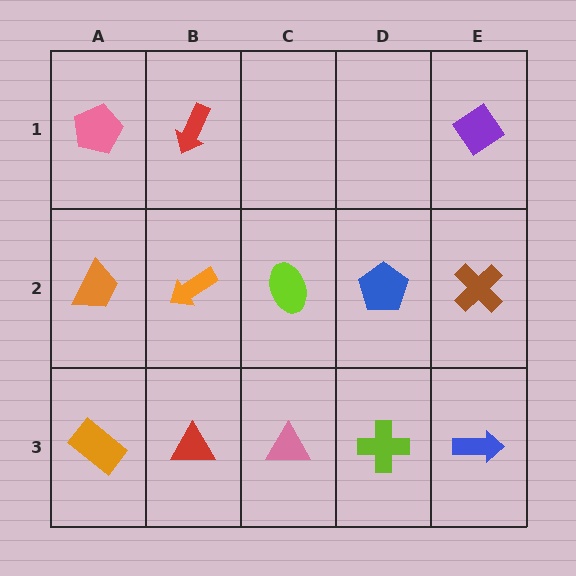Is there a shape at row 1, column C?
No, that cell is empty.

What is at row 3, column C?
A pink triangle.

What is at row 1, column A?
A pink pentagon.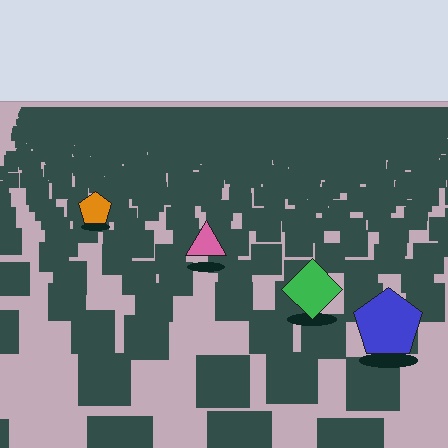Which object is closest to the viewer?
The blue pentagon is closest. The texture marks near it are larger and more spread out.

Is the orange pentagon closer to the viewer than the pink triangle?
No. The pink triangle is closer — you can tell from the texture gradient: the ground texture is coarser near it.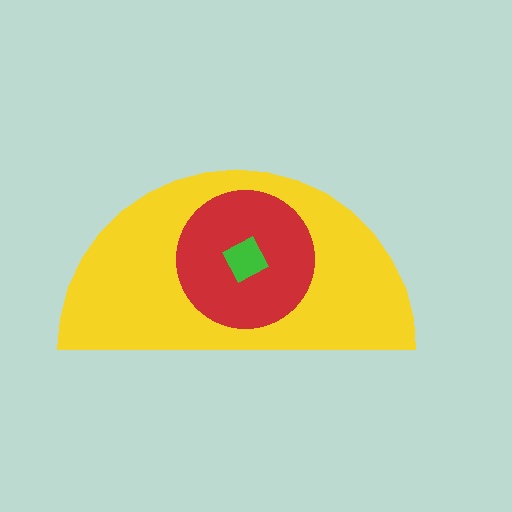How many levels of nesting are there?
3.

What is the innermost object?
The green square.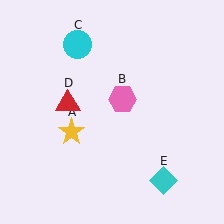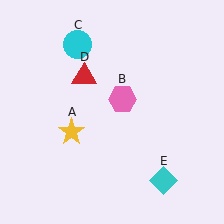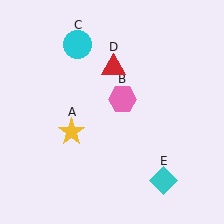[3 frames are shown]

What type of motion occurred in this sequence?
The red triangle (object D) rotated clockwise around the center of the scene.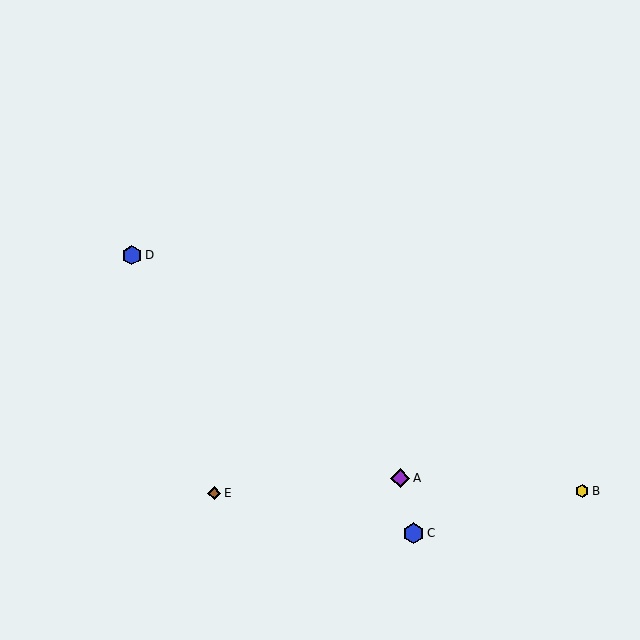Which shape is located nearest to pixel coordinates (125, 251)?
The blue hexagon (labeled D) at (132, 255) is nearest to that location.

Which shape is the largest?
The blue hexagon (labeled C) is the largest.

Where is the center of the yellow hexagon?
The center of the yellow hexagon is at (582, 491).